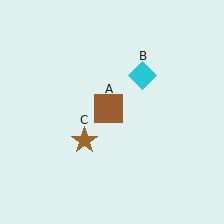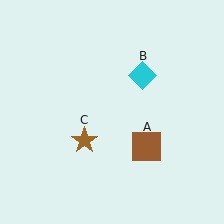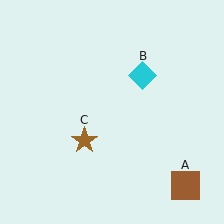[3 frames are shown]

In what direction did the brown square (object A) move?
The brown square (object A) moved down and to the right.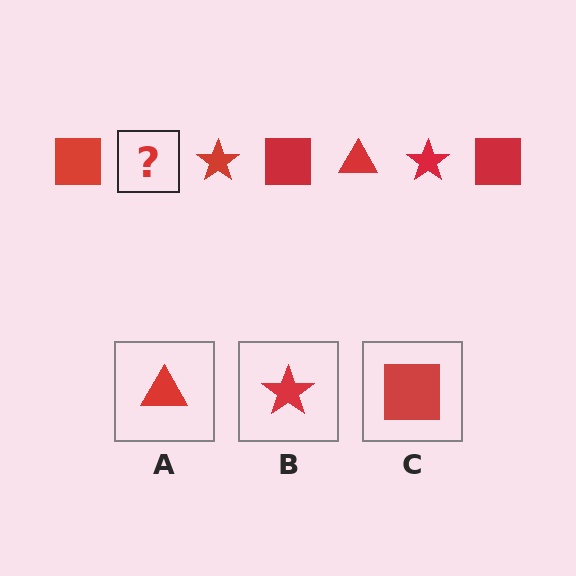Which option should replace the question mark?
Option A.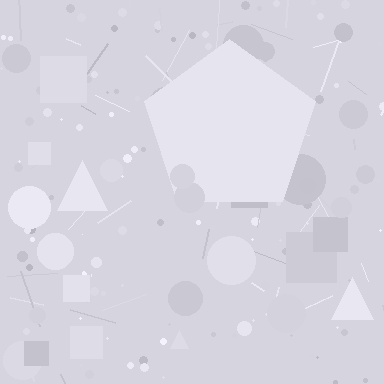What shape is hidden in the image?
A pentagon is hidden in the image.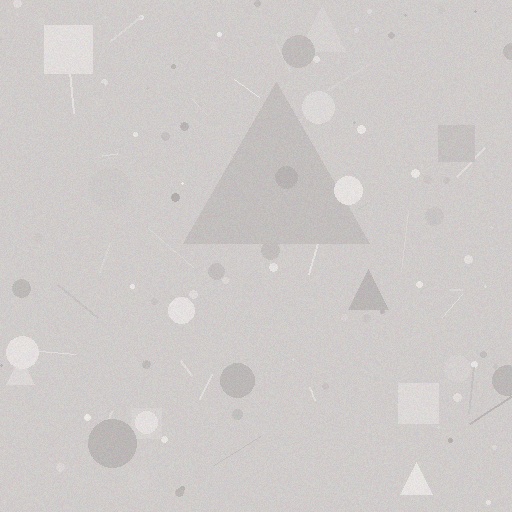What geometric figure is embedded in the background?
A triangle is embedded in the background.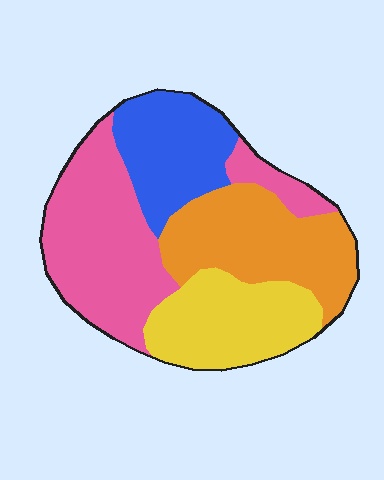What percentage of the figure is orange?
Orange takes up between a quarter and a half of the figure.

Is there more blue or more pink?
Pink.